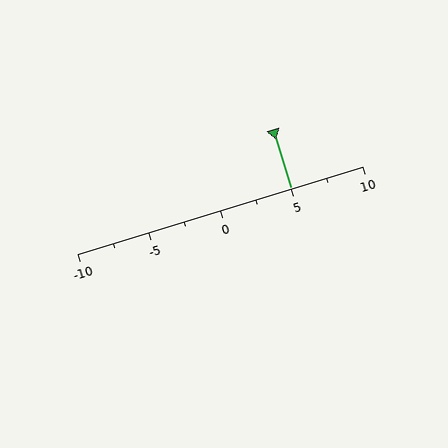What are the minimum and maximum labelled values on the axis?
The axis runs from -10 to 10.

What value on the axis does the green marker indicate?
The marker indicates approximately 5.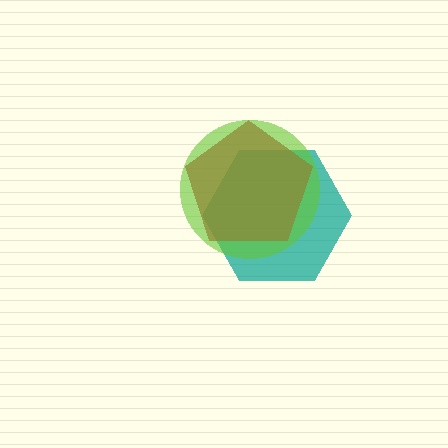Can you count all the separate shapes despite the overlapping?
Yes, there are 3 separate shapes.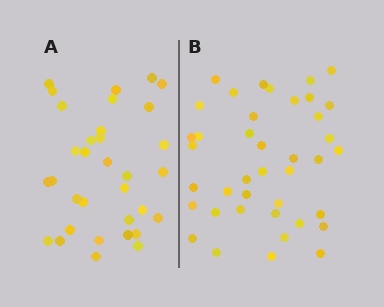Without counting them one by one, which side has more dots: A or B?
Region B (the right region) has more dots.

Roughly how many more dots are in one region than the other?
Region B has roughly 8 or so more dots than region A.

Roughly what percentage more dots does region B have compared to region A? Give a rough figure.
About 20% more.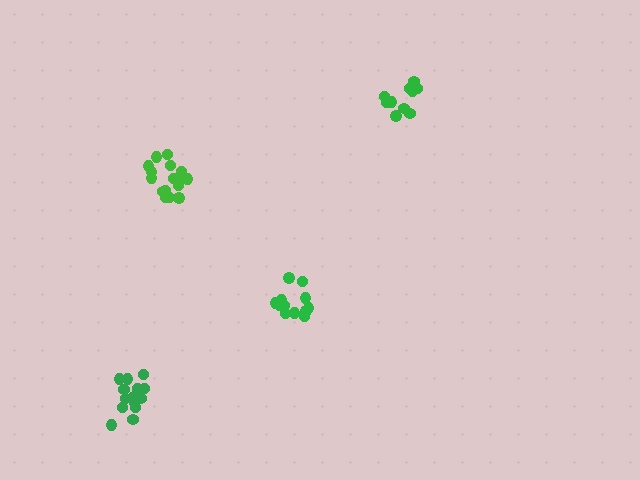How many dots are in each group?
Group 1: 12 dots, Group 2: 10 dots, Group 3: 16 dots, Group 4: 15 dots (53 total).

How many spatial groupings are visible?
There are 4 spatial groupings.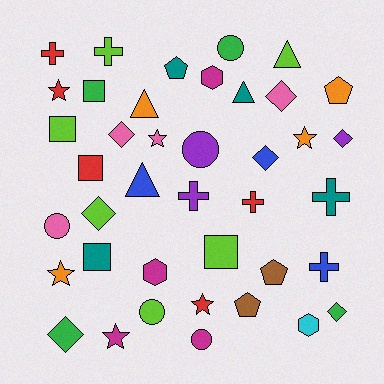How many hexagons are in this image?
There are 3 hexagons.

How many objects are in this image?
There are 40 objects.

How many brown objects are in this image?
There are 2 brown objects.